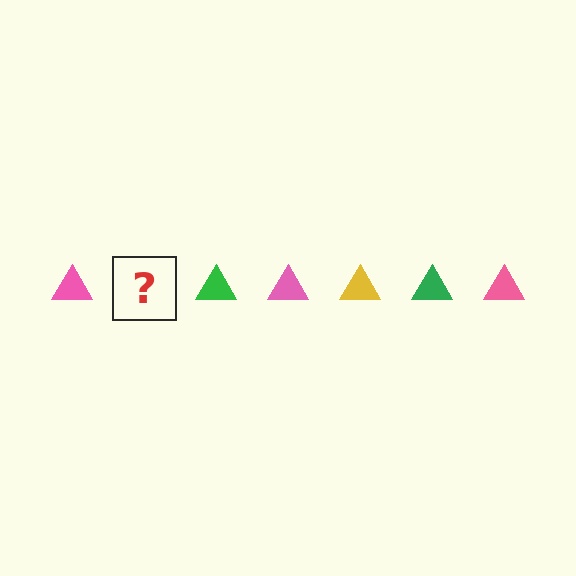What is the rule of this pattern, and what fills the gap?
The rule is that the pattern cycles through pink, yellow, green triangles. The gap should be filled with a yellow triangle.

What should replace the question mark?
The question mark should be replaced with a yellow triangle.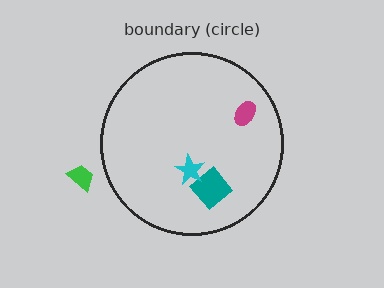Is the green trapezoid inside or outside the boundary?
Outside.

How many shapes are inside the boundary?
3 inside, 1 outside.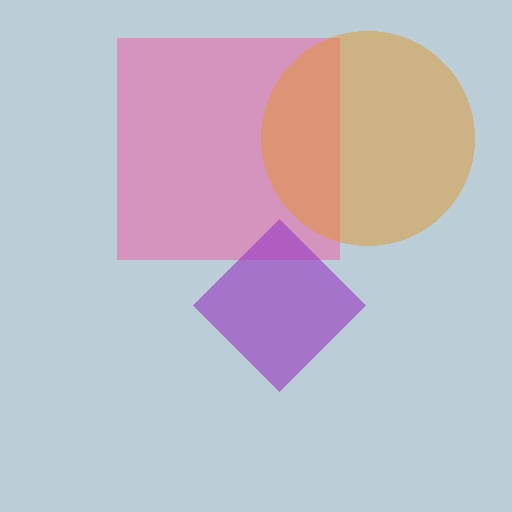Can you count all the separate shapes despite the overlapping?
Yes, there are 3 separate shapes.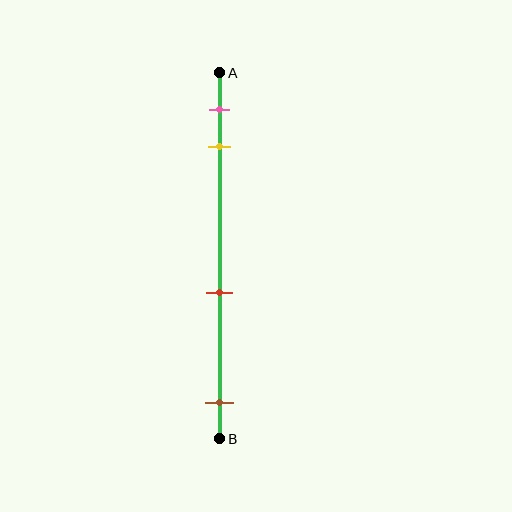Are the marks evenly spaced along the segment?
No, the marks are not evenly spaced.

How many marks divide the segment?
There are 4 marks dividing the segment.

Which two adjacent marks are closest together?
The pink and yellow marks are the closest adjacent pair.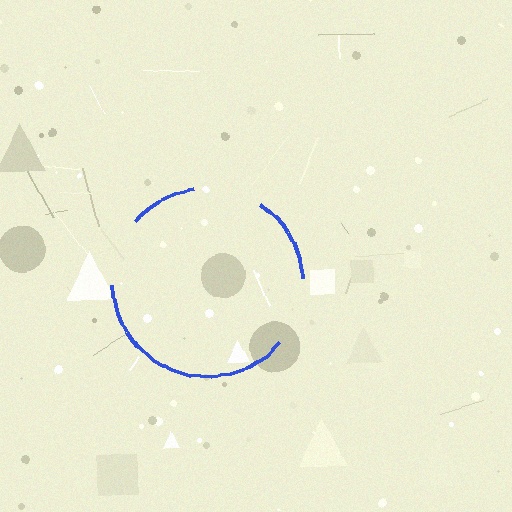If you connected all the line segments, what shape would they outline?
They would outline a circle.